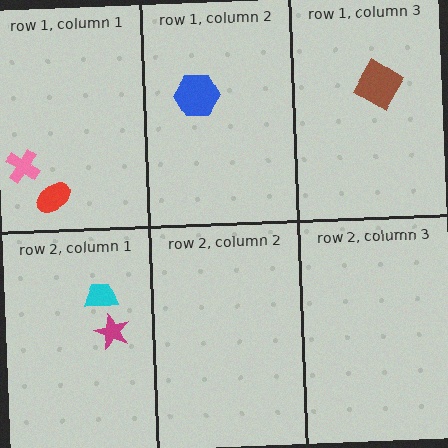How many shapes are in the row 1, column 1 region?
2.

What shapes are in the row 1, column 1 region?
The pink cross, the red ellipse.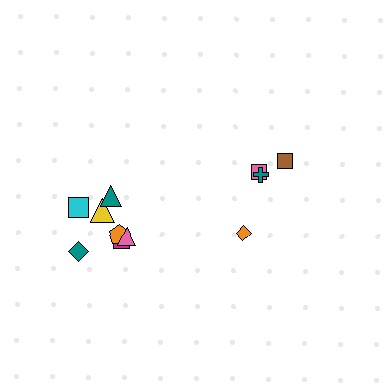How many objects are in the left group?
There are 7 objects.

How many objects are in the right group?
There are 4 objects.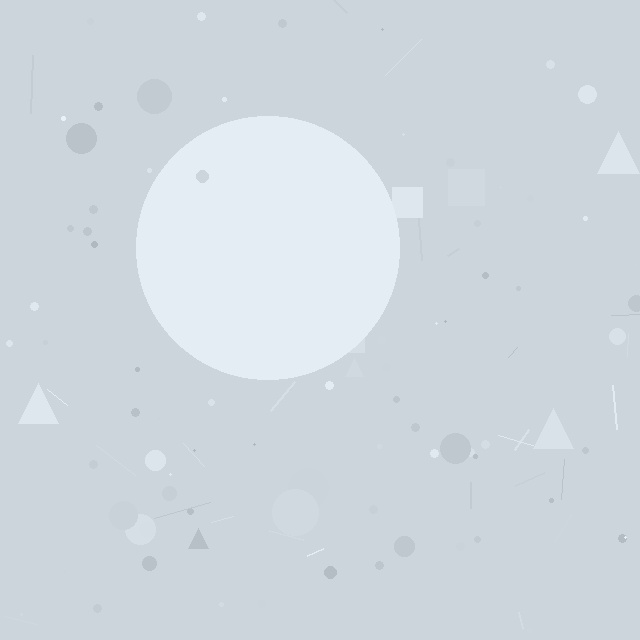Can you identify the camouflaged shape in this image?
The camouflaged shape is a circle.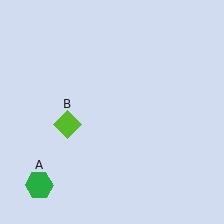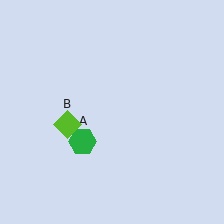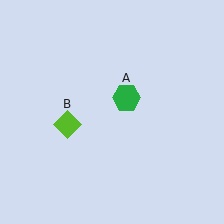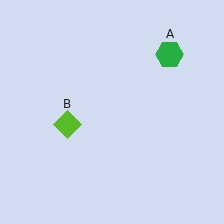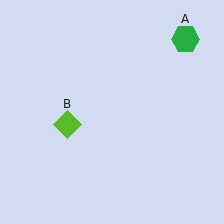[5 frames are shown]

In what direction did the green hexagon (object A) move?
The green hexagon (object A) moved up and to the right.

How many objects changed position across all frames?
1 object changed position: green hexagon (object A).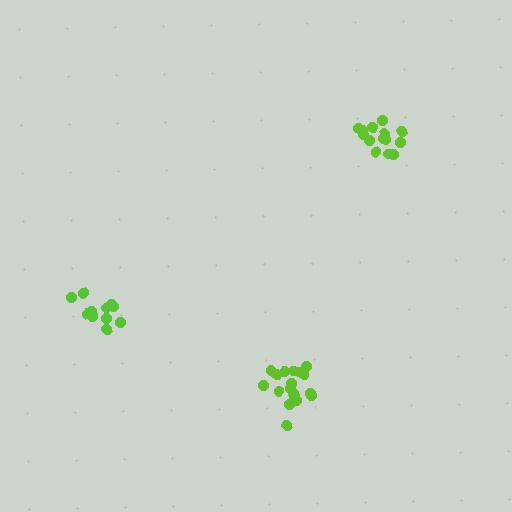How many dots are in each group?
Group 1: 18 dots, Group 2: 13 dots, Group 3: 14 dots (45 total).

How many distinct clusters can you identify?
There are 3 distinct clusters.